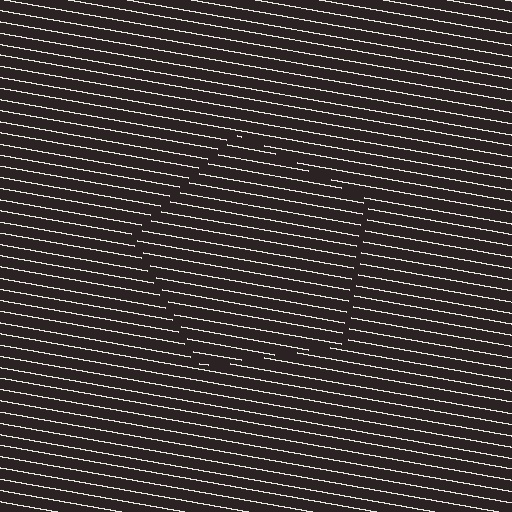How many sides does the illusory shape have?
5 sides — the line-ends trace a pentagon.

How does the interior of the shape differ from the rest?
The interior of the shape contains the same grating, shifted by half a period — the contour is defined by the phase discontinuity where line-ends from the inner and outer gratings abut.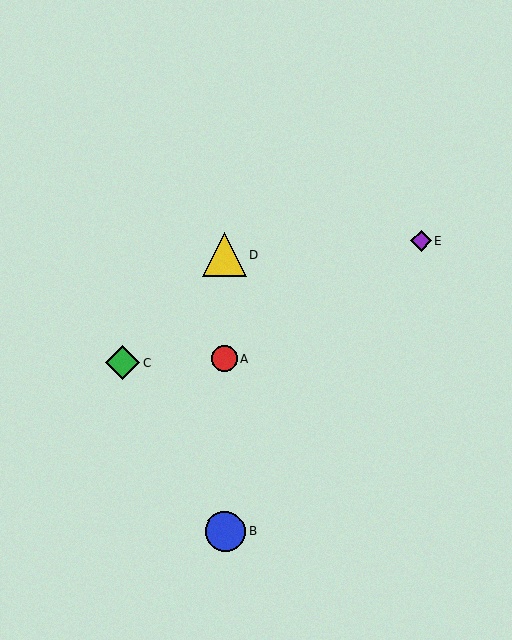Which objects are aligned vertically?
Objects A, B, D are aligned vertically.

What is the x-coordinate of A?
Object A is at x≈224.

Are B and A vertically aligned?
Yes, both are at x≈225.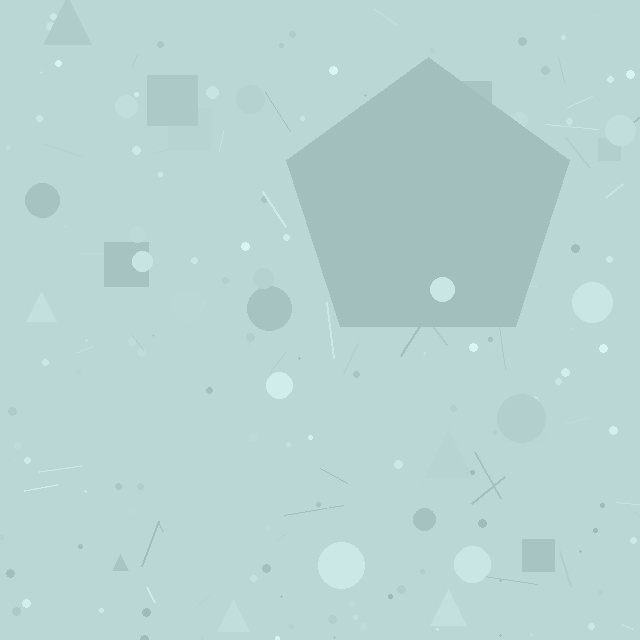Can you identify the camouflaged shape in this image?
The camouflaged shape is a pentagon.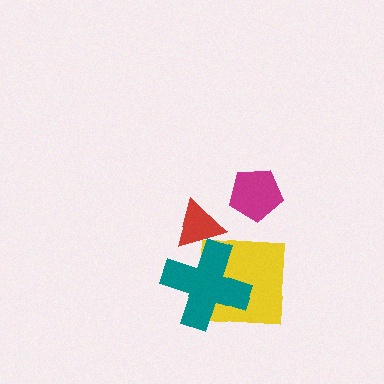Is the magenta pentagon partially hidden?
No, no other shape covers it.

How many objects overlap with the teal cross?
2 objects overlap with the teal cross.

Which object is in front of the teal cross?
The red triangle is in front of the teal cross.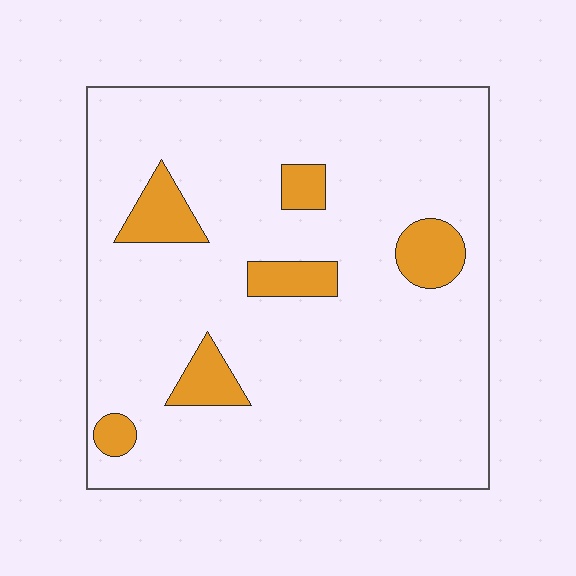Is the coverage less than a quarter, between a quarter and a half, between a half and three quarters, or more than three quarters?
Less than a quarter.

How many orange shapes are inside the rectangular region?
6.